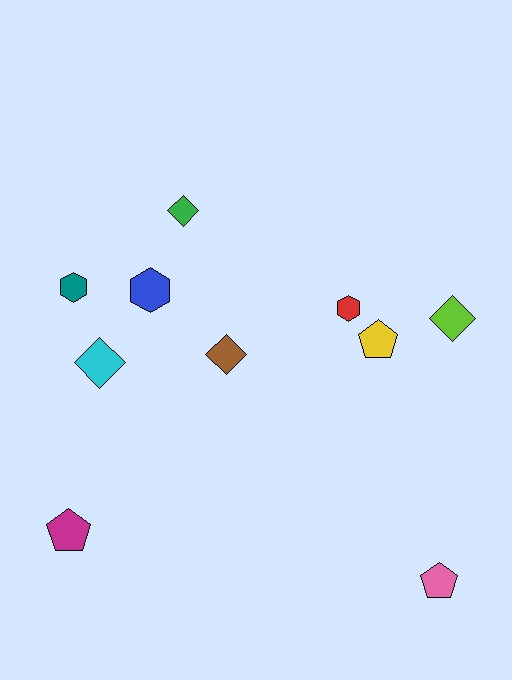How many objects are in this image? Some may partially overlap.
There are 10 objects.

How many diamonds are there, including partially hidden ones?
There are 4 diamonds.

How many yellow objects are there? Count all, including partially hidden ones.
There is 1 yellow object.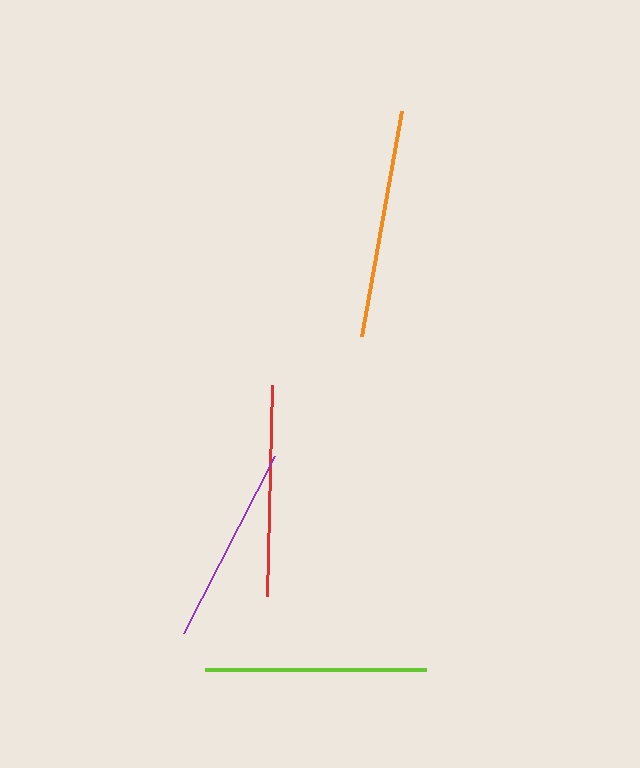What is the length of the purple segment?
The purple segment is approximately 199 pixels long.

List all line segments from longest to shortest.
From longest to shortest: orange, lime, red, purple.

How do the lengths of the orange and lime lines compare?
The orange and lime lines are approximately the same length.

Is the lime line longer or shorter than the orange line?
The orange line is longer than the lime line.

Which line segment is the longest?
The orange line is the longest at approximately 228 pixels.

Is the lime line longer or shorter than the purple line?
The lime line is longer than the purple line.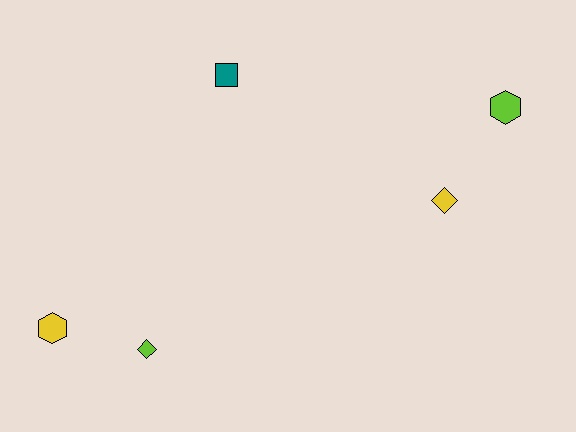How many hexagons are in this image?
There are 2 hexagons.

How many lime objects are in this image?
There are 2 lime objects.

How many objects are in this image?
There are 5 objects.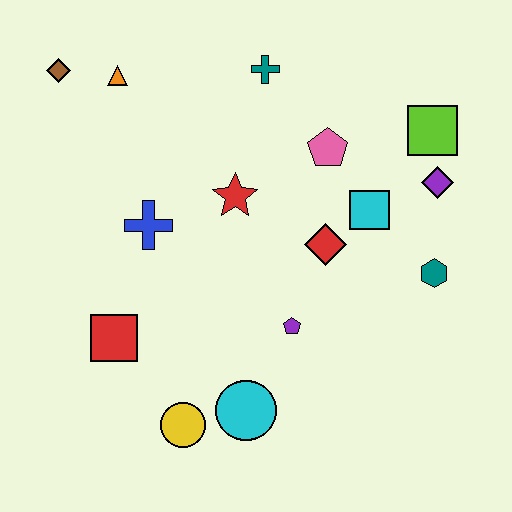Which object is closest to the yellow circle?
The cyan circle is closest to the yellow circle.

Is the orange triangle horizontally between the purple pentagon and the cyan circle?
No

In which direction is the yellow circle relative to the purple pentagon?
The yellow circle is to the left of the purple pentagon.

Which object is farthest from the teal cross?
The yellow circle is farthest from the teal cross.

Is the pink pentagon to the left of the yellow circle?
No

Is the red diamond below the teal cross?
Yes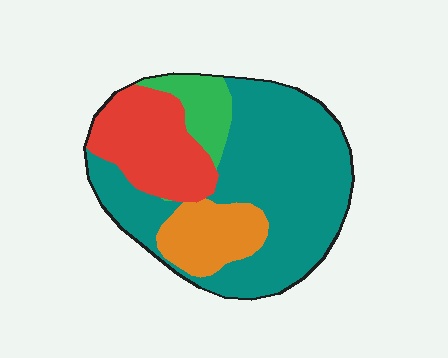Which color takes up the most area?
Teal, at roughly 55%.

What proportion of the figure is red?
Red takes up about one fifth (1/5) of the figure.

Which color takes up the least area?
Green, at roughly 10%.